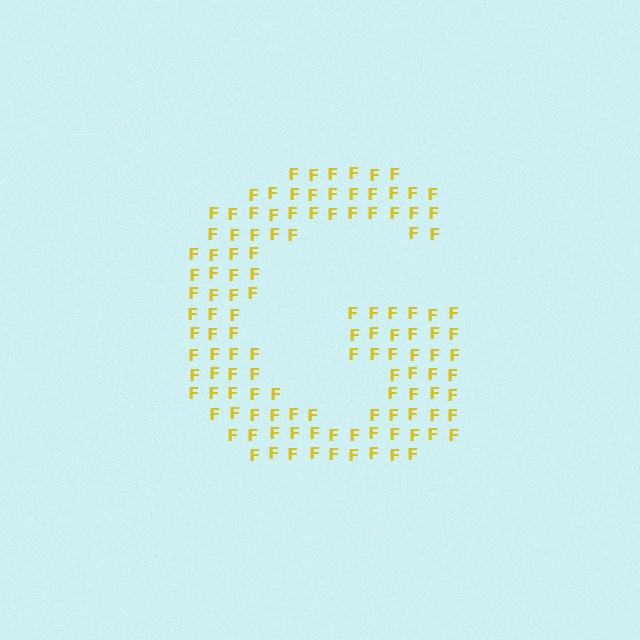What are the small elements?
The small elements are letter F's.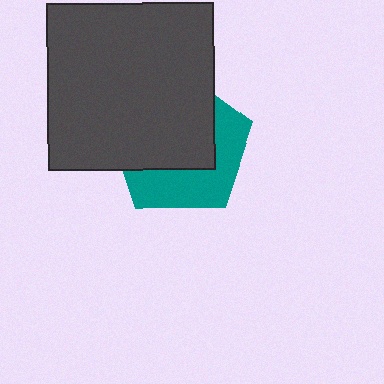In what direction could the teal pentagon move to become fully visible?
The teal pentagon could move toward the lower-right. That would shift it out from behind the dark gray square entirely.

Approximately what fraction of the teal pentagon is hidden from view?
Roughly 58% of the teal pentagon is hidden behind the dark gray square.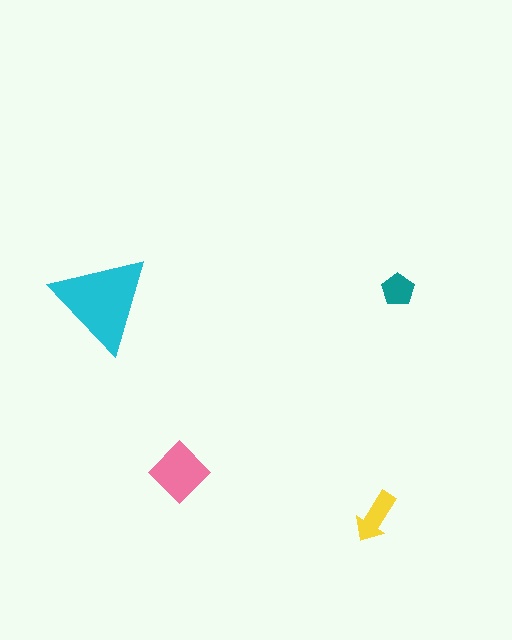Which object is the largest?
The cyan triangle.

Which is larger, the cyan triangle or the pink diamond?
The cyan triangle.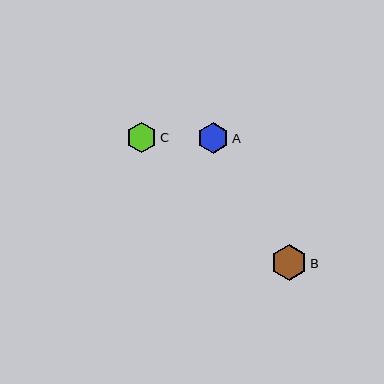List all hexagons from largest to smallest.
From largest to smallest: B, A, C.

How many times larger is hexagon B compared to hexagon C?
Hexagon B is approximately 1.2 times the size of hexagon C.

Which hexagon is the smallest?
Hexagon C is the smallest with a size of approximately 30 pixels.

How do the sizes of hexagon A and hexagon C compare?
Hexagon A and hexagon C are approximately the same size.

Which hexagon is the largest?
Hexagon B is the largest with a size of approximately 37 pixels.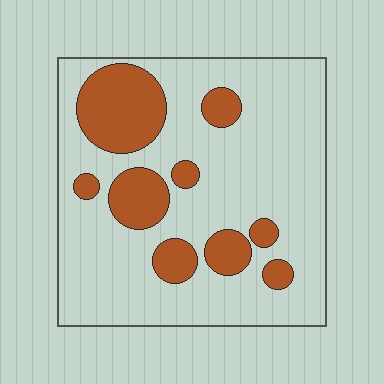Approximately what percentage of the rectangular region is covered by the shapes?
Approximately 25%.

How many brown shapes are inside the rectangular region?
9.